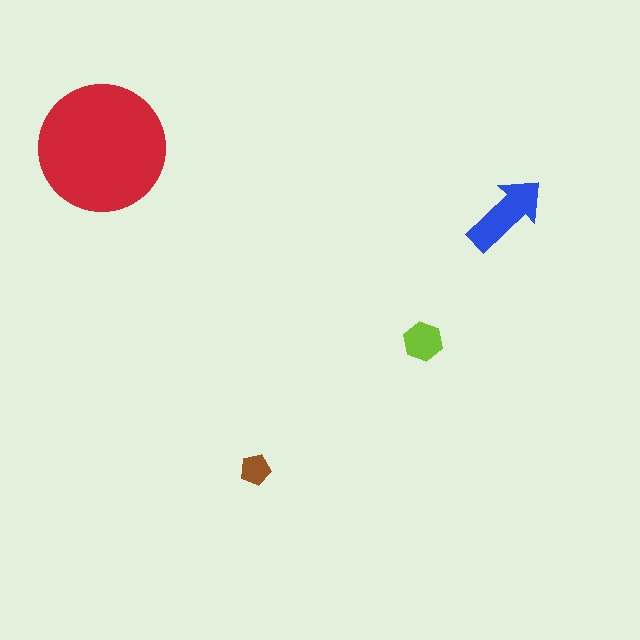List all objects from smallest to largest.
The brown pentagon, the lime hexagon, the blue arrow, the red circle.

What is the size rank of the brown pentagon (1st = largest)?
4th.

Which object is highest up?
The red circle is topmost.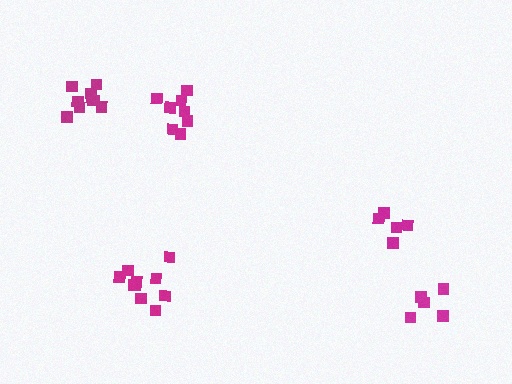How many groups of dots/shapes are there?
There are 5 groups.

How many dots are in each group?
Group 1: 9 dots, Group 2: 10 dots, Group 3: 5 dots, Group 4: 5 dots, Group 5: 8 dots (37 total).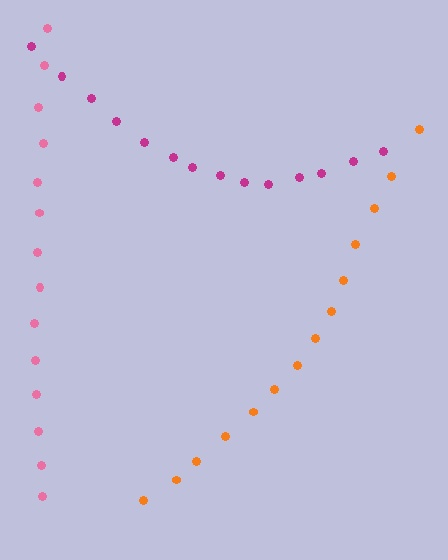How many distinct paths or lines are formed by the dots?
There are 3 distinct paths.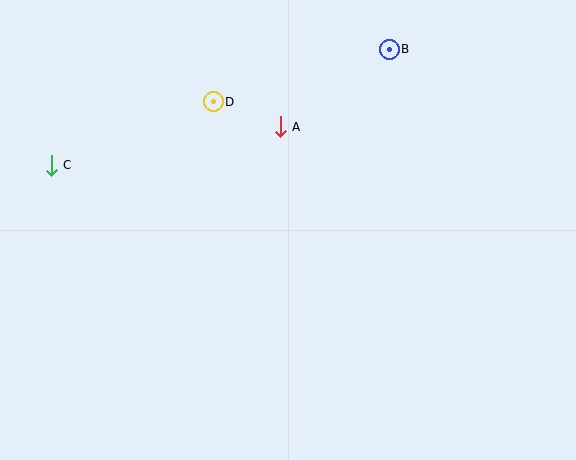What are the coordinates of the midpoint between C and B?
The midpoint between C and B is at (220, 107).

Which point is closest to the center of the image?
Point A at (280, 127) is closest to the center.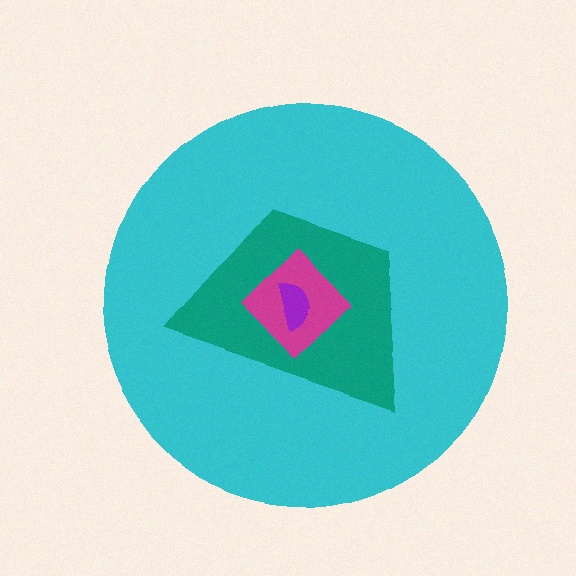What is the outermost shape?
The cyan circle.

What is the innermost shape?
The purple semicircle.